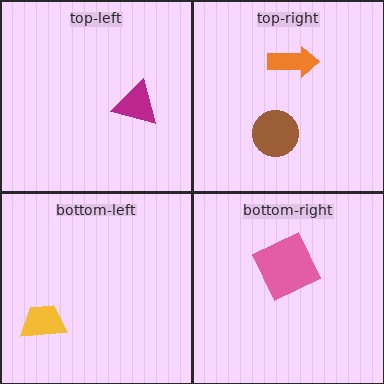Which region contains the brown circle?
The top-right region.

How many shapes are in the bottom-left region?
1.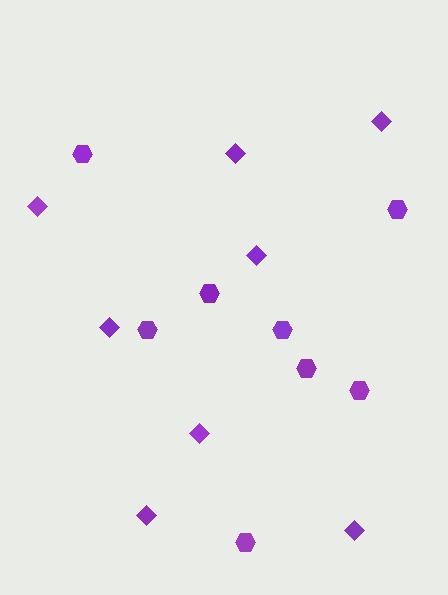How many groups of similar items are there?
There are 2 groups: one group of diamonds (8) and one group of hexagons (8).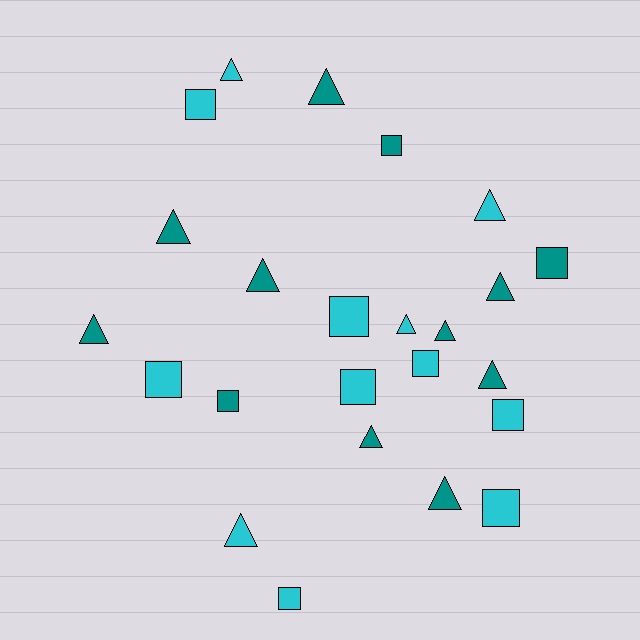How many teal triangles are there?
There are 9 teal triangles.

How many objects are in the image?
There are 24 objects.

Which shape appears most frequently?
Triangle, with 13 objects.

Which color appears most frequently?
Cyan, with 12 objects.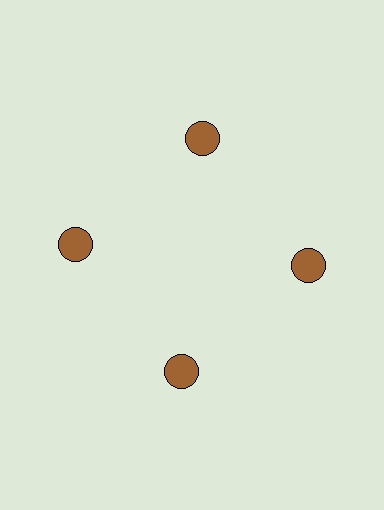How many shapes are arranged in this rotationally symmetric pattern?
There are 4 shapes, arranged in 4 groups of 1.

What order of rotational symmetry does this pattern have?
This pattern has 4-fold rotational symmetry.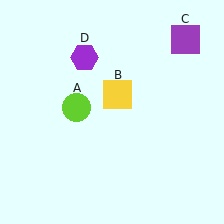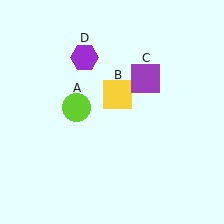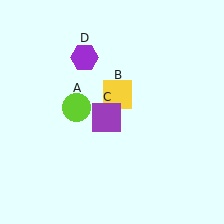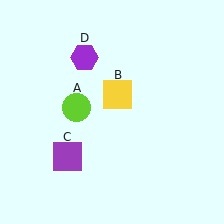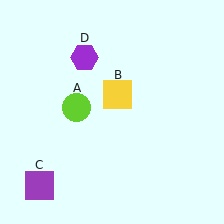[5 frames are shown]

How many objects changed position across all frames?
1 object changed position: purple square (object C).